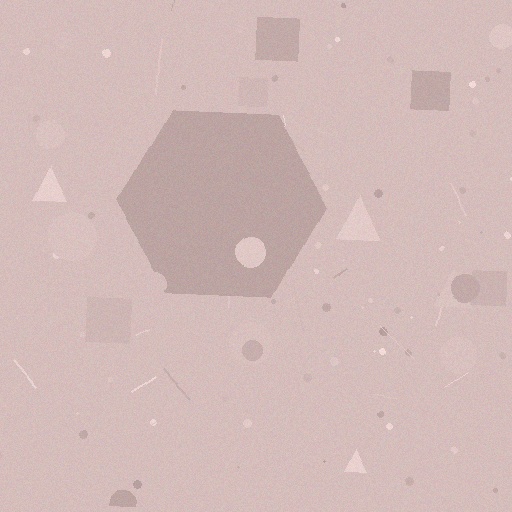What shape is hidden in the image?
A hexagon is hidden in the image.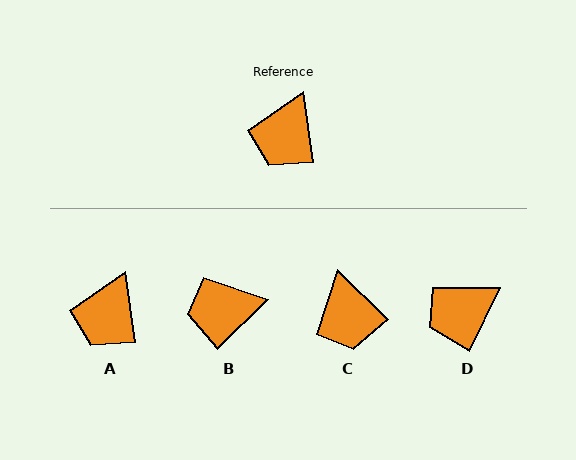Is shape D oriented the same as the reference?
No, it is off by about 35 degrees.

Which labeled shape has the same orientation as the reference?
A.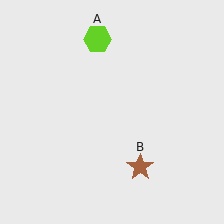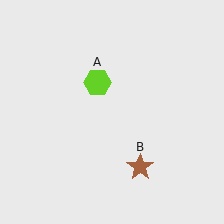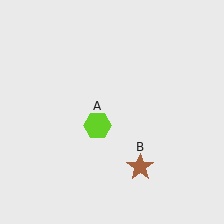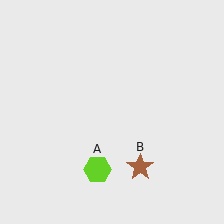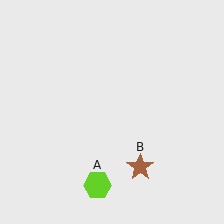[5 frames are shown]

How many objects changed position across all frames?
1 object changed position: lime hexagon (object A).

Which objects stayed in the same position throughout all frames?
Brown star (object B) remained stationary.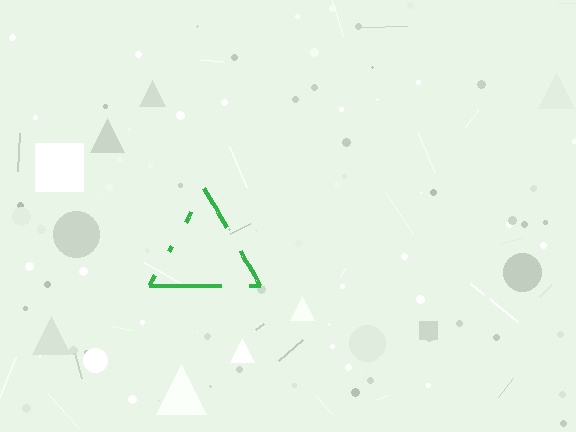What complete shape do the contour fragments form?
The contour fragments form a triangle.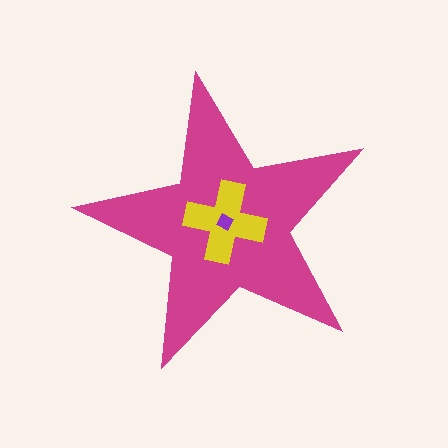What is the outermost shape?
The magenta star.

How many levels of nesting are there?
3.